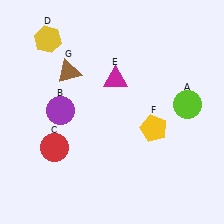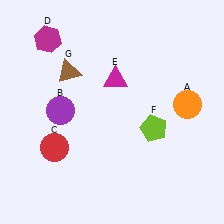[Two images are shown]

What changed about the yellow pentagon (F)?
In Image 1, F is yellow. In Image 2, it changed to lime.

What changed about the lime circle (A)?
In Image 1, A is lime. In Image 2, it changed to orange.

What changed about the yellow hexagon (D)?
In Image 1, D is yellow. In Image 2, it changed to magenta.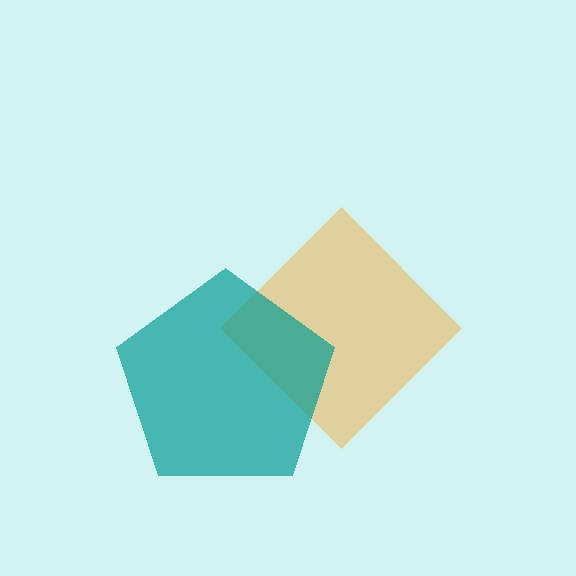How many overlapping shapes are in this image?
There are 2 overlapping shapes in the image.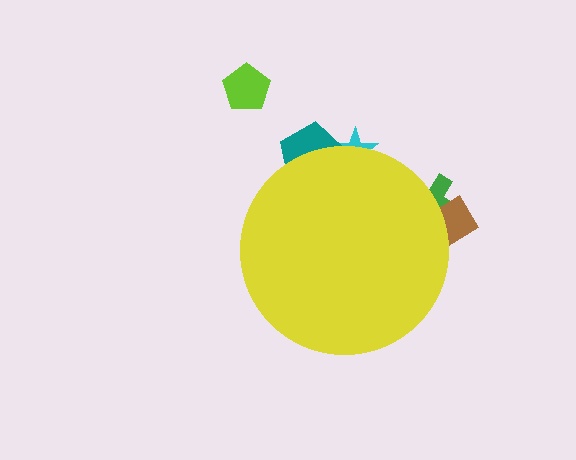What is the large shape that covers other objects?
A yellow circle.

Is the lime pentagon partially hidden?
No, the lime pentagon is fully visible.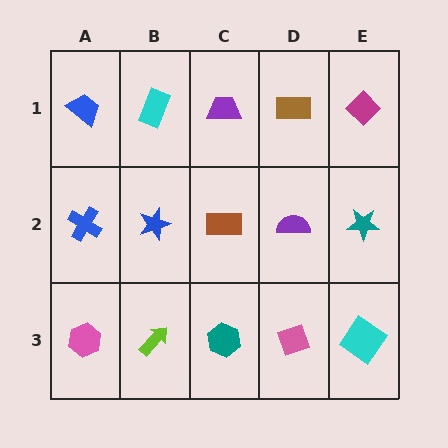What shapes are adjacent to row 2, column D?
A brown rectangle (row 1, column D), a pink diamond (row 3, column D), a brown rectangle (row 2, column C), a teal star (row 2, column E).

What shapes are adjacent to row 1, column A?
A blue cross (row 2, column A), a cyan rectangle (row 1, column B).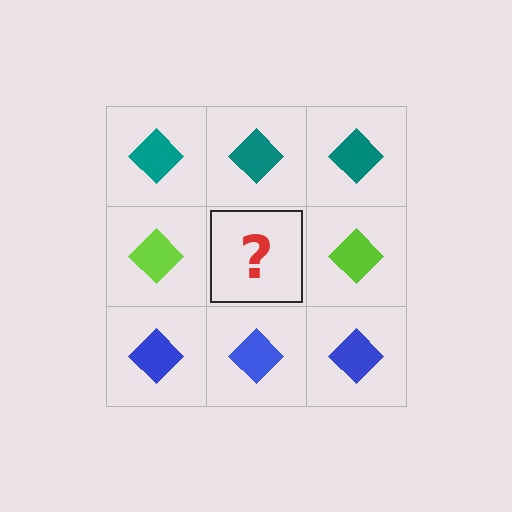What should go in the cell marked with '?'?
The missing cell should contain a lime diamond.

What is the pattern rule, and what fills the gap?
The rule is that each row has a consistent color. The gap should be filled with a lime diamond.